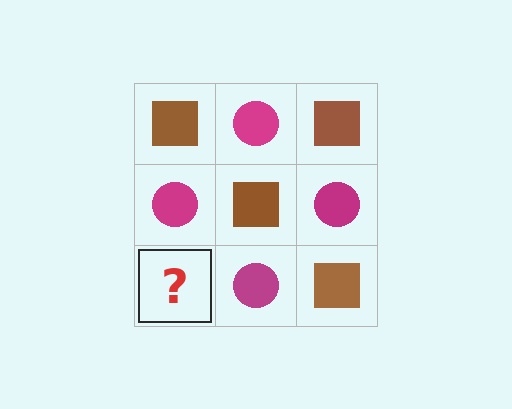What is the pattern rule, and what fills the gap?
The rule is that it alternates brown square and magenta circle in a checkerboard pattern. The gap should be filled with a brown square.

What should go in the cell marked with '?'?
The missing cell should contain a brown square.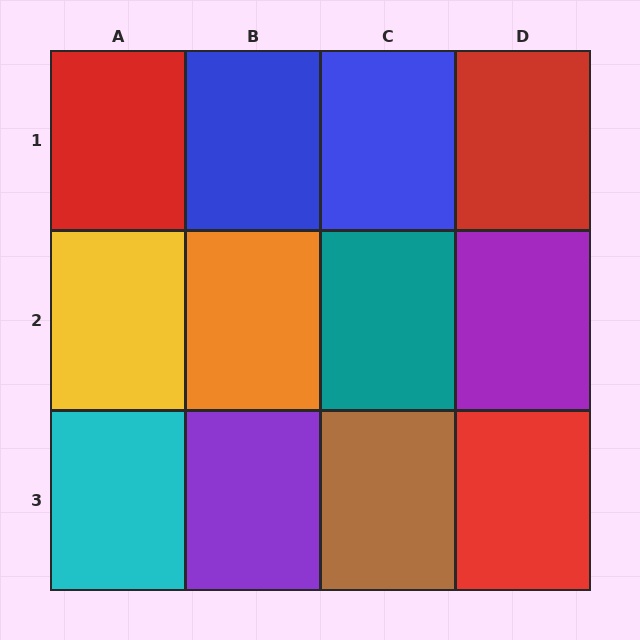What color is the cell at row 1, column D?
Red.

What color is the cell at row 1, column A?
Red.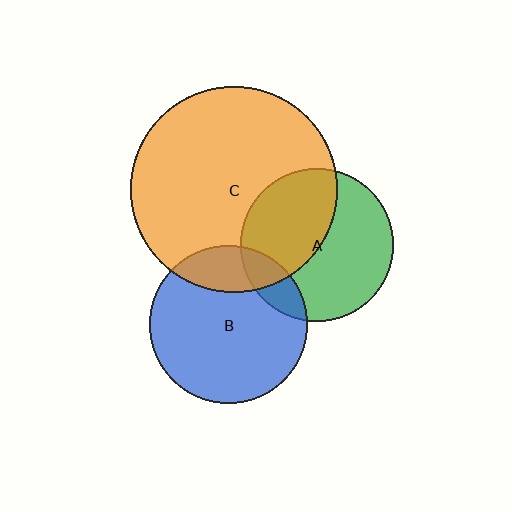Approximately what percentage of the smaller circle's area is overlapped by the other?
Approximately 45%.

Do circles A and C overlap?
Yes.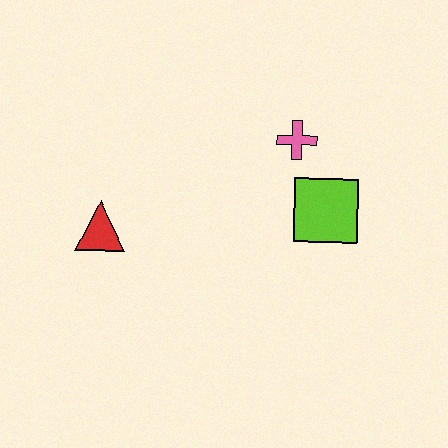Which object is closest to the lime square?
The pink cross is closest to the lime square.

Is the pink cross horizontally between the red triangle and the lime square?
Yes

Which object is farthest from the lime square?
The red triangle is farthest from the lime square.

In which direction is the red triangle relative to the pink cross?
The red triangle is to the left of the pink cross.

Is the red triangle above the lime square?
No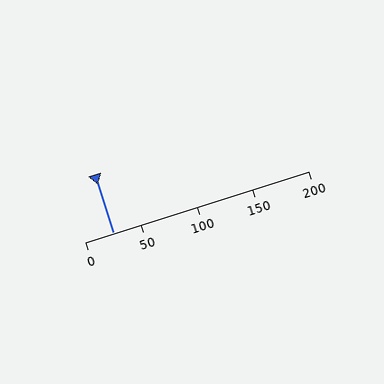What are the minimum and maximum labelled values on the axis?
The axis runs from 0 to 200.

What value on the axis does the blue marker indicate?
The marker indicates approximately 25.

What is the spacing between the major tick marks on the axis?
The major ticks are spaced 50 apart.